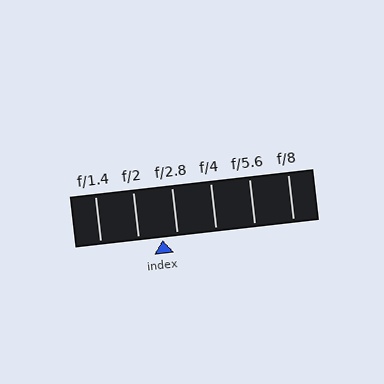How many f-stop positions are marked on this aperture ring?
There are 6 f-stop positions marked.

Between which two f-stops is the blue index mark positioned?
The index mark is between f/2 and f/2.8.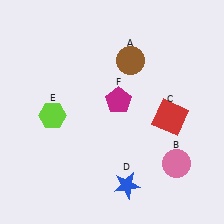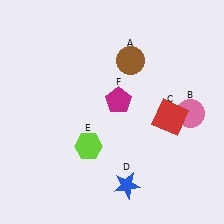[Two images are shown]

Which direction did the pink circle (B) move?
The pink circle (B) moved up.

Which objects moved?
The objects that moved are: the pink circle (B), the lime hexagon (E).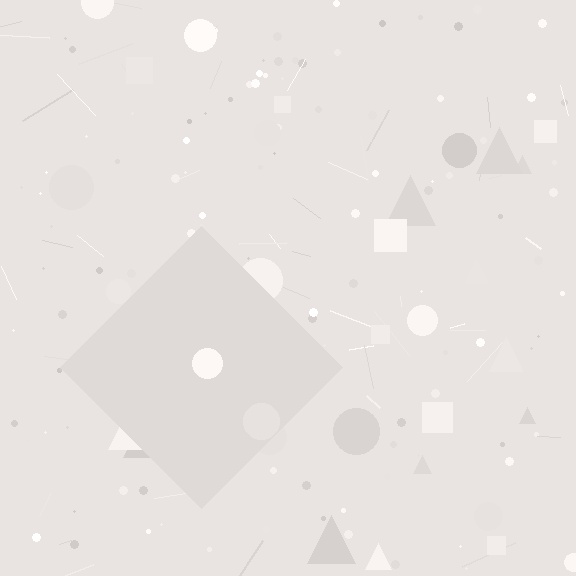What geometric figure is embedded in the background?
A diamond is embedded in the background.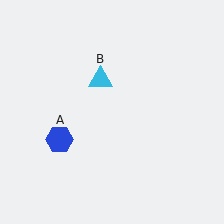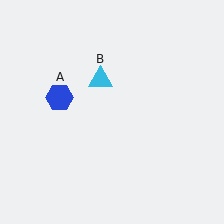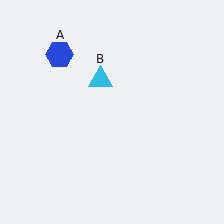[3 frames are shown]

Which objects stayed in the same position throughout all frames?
Cyan triangle (object B) remained stationary.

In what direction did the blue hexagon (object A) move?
The blue hexagon (object A) moved up.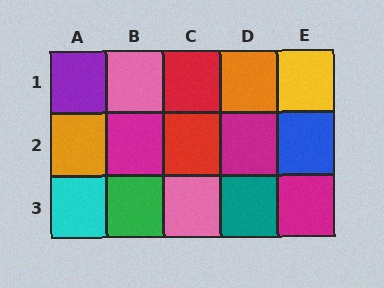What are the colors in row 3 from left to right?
Cyan, green, pink, teal, magenta.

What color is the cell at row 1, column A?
Purple.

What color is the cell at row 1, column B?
Pink.